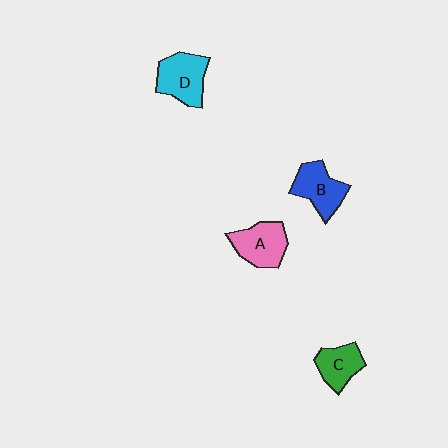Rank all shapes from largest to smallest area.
From largest to smallest: D (cyan), A (pink), B (blue), C (green).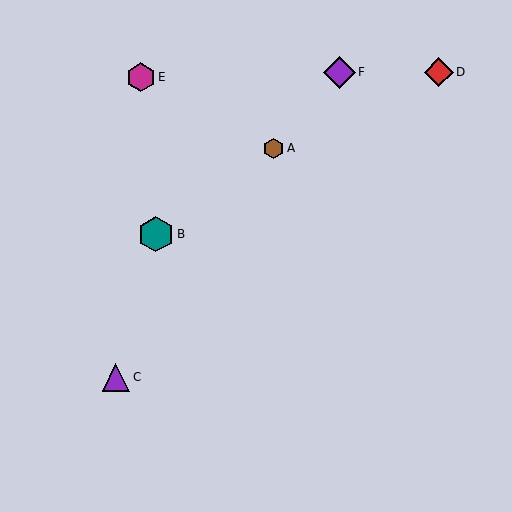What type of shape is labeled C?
Shape C is a purple triangle.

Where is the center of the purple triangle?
The center of the purple triangle is at (116, 377).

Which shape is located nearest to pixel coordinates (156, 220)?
The teal hexagon (labeled B) at (156, 234) is nearest to that location.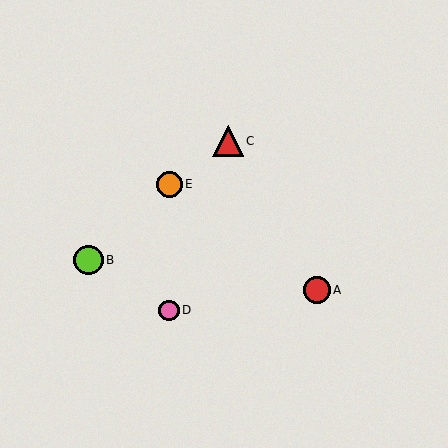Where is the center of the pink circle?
The center of the pink circle is at (169, 310).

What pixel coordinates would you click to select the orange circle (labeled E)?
Click at (169, 184) to select the orange circle E.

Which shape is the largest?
The red triangle (labeled C) is the largest.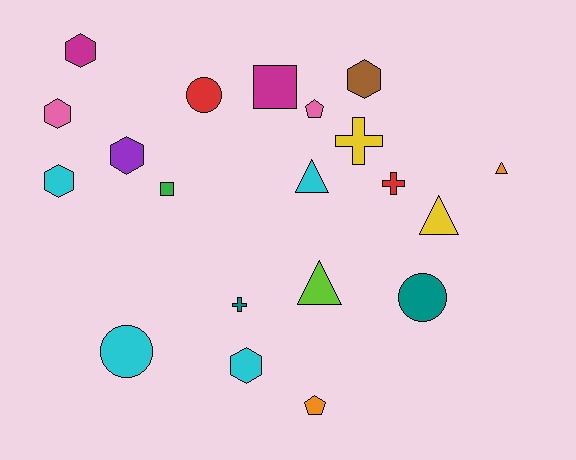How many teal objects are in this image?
There are 2 teal objects.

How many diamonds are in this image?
There are no diamonds.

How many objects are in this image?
There are 20 objects.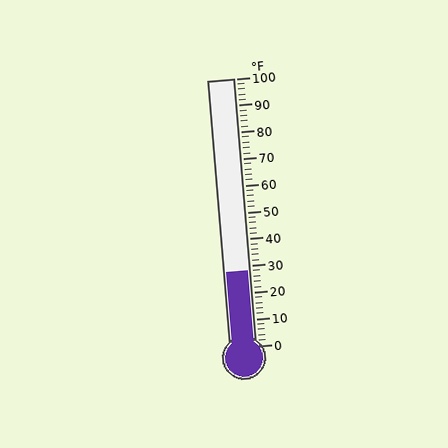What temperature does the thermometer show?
The thermometer shows approximately 28°F.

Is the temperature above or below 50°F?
The temperature is below 50°F.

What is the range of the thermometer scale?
The thermometer scale ranges from 0°F to 100°F.